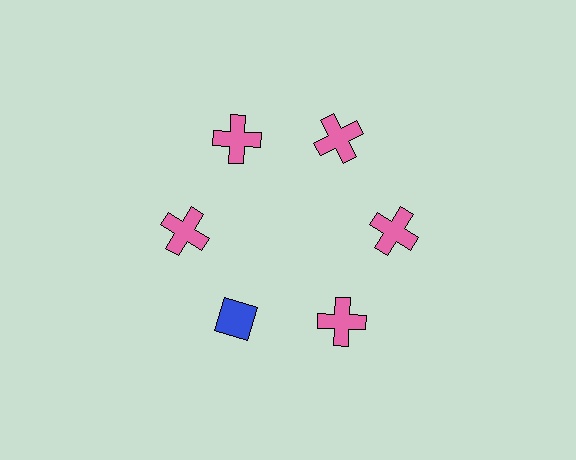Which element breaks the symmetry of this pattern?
The blue diamond at roughly the 7 o'clock position breaks the symmetry. All other shapes are pink crosses.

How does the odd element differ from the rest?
It differs in both color (blue instead of pink) and shape (diamond instead of cross).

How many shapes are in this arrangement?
There are 6 shapes arranged in a ring pattern.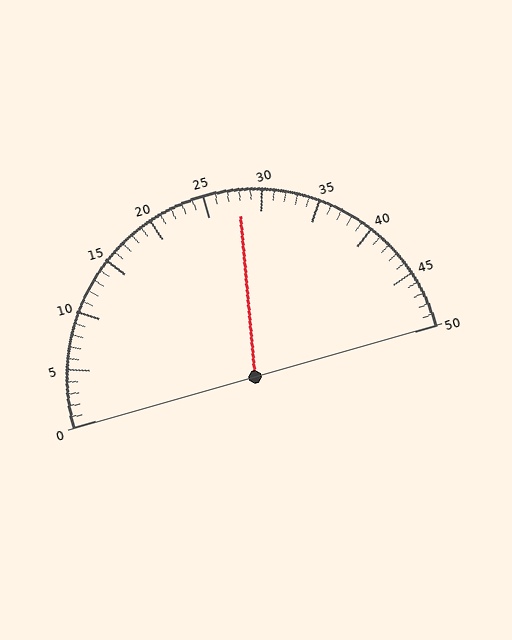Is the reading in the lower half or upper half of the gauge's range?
The reading is in the upper half of the range (0 to 50).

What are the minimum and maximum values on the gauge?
The gauge ranges from 0 to 50.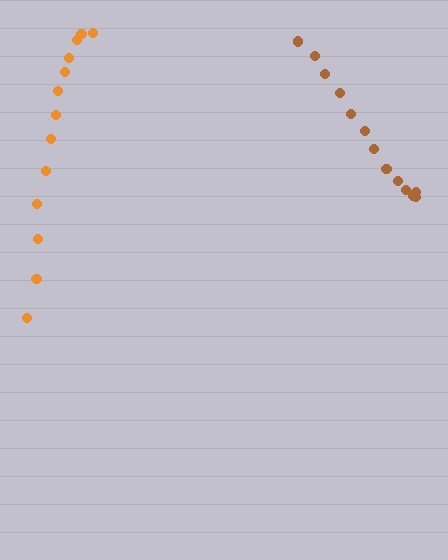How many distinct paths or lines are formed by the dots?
There are 2 distinct paths.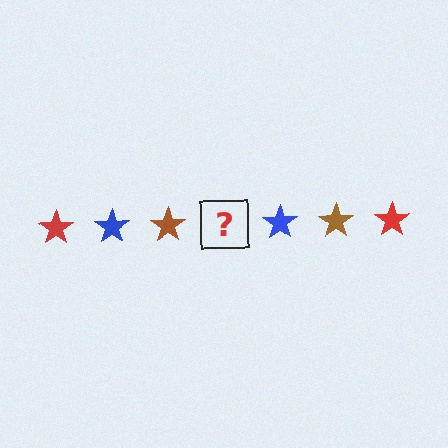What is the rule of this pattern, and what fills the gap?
The rule is that the pattern cycles through red, blue, brown stars. The gap should be filled with a red star.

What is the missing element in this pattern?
The missing element is a red star.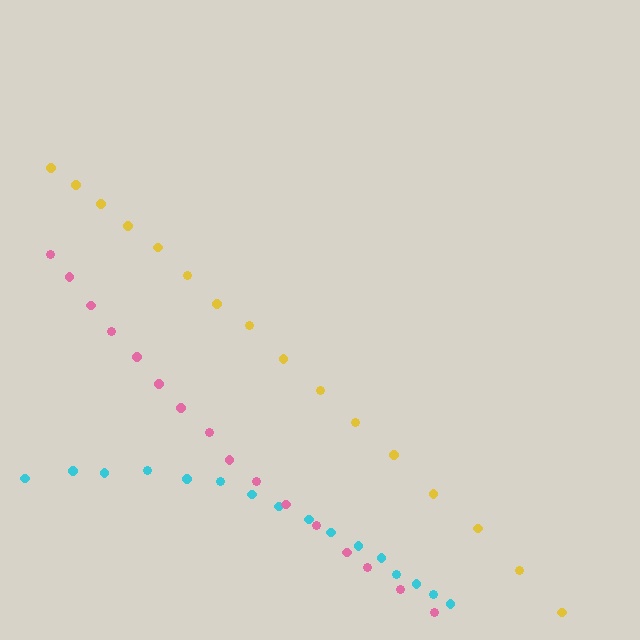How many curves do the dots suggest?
There are 3 distinct paths.